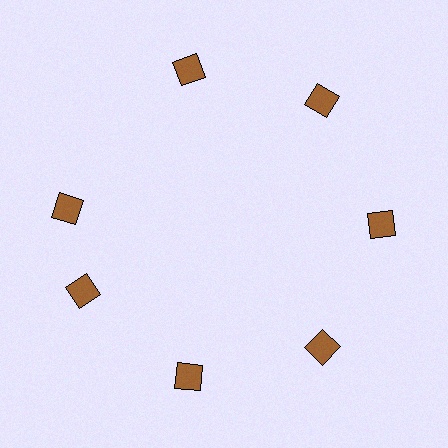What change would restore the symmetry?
The symmetry would be restored by rotating it back into even spacing with its neighbors so that all 7 diamonds sit at equal angles and equal distance from the center.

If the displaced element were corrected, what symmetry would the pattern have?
It would have 7-fold rotational symmetry — the pattern would map onto itself every 51 degrees.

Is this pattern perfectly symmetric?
No. The 7 brown diamonds are arranged in a ring, but one element near the 10 o'clock position is rotated out of alignment along the ring, breaking the 7-fold rotational symmetry.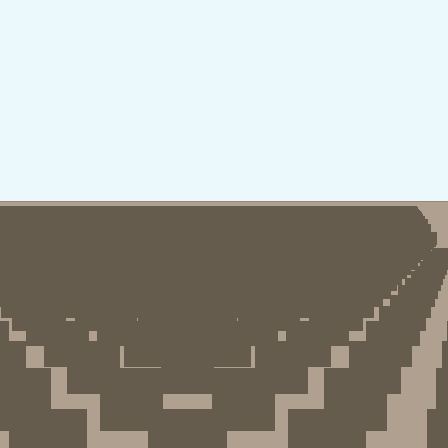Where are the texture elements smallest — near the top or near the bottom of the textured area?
Near the top.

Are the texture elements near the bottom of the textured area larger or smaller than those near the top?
Larger. Near the bottom, elements are closer to the viewer and appear at a bigger on-screen size.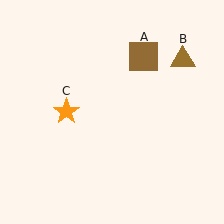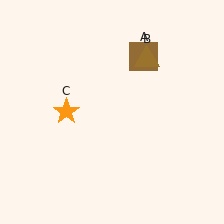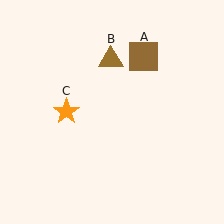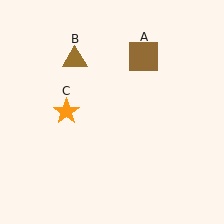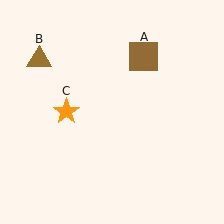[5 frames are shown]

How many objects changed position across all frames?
1 object changed position: brown triangle (object B).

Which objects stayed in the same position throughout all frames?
Brown square (object A) and orange star (object C) remained stationary.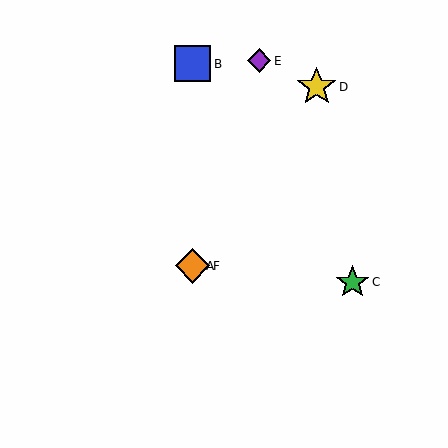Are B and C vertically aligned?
No, B is at x≈193 and C is at x≈353.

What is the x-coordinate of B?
Object B is at x≈193.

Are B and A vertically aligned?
Yes, both are at x≈193.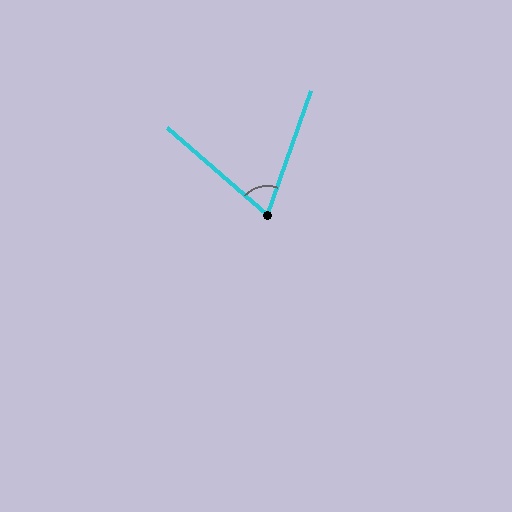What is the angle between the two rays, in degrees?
Approximately 68 degrees.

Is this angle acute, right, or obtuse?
It is acute.